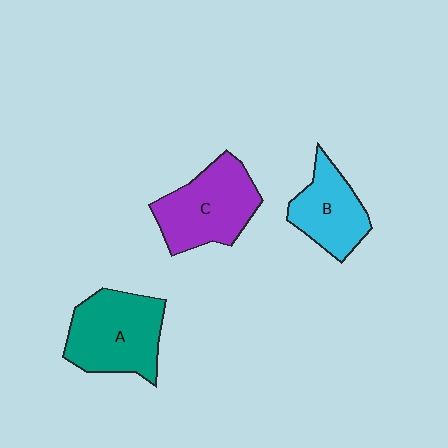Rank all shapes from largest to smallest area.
From largest to smallest: A (teal), C (purple), B (cyan).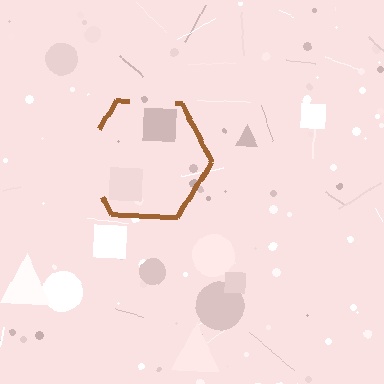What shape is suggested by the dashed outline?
The dashed outline suggests a hexagon.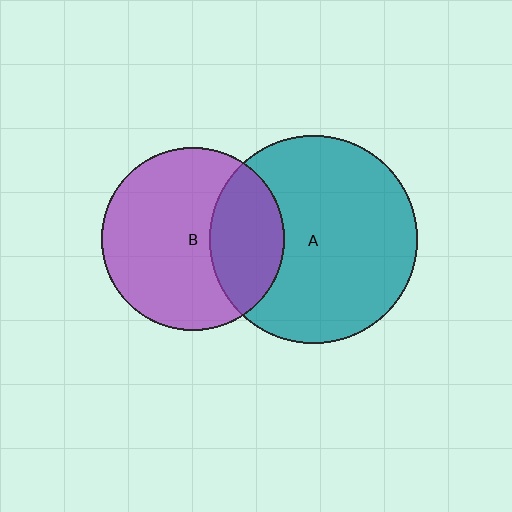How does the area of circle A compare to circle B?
Approximately 1.3 times.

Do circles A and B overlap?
Yes.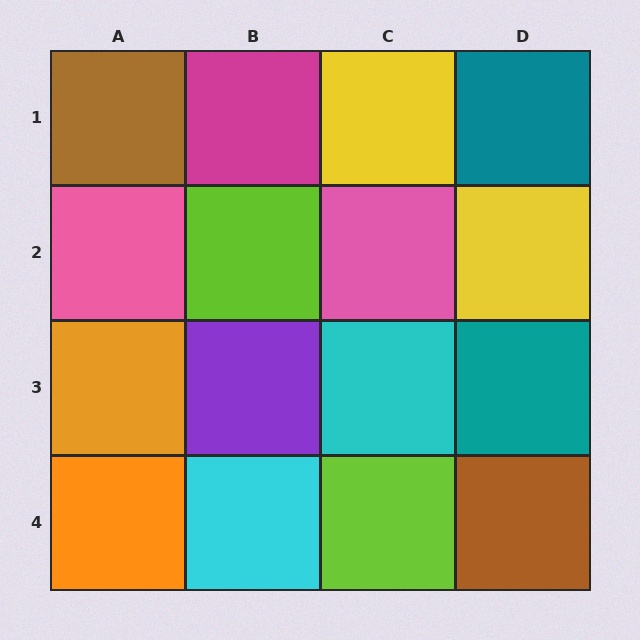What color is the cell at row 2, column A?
Pink.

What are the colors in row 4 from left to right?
Orange, cyan, lime, brown.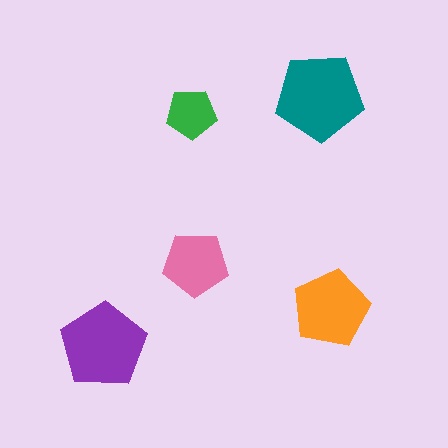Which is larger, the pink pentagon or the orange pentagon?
The orange one.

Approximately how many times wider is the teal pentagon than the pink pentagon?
About 1.5 times wider.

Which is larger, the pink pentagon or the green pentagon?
The pink one.